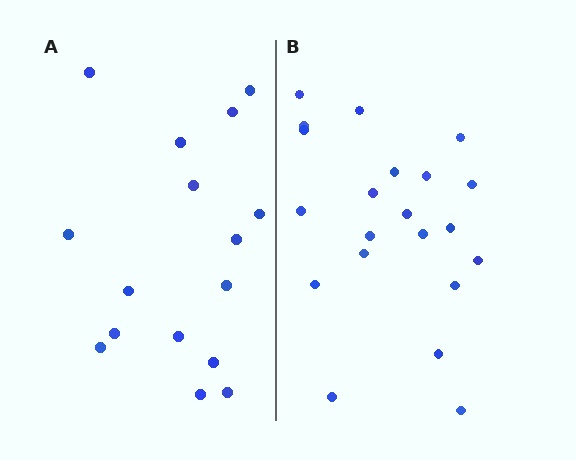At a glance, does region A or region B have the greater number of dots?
Region B (the right region) has more dots.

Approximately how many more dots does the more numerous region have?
Region B has about 5 more dots than region A.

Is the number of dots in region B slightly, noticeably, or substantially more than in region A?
Region B has noticeably more, but not dramatically so. The ratio is roughly 1.3 to 1.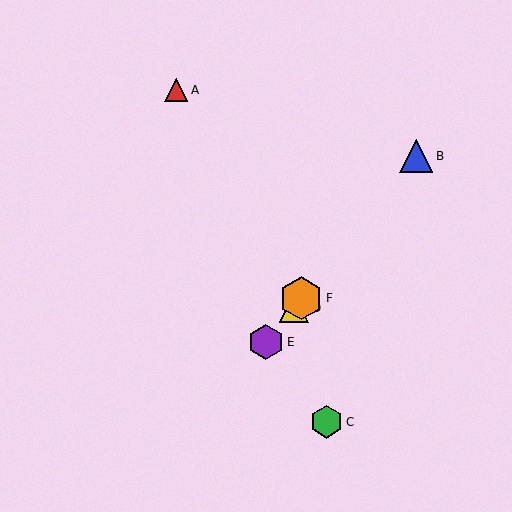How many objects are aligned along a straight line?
4 objects (B, D, E, F) are aligned along a straight line.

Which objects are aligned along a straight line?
Objects B, D, E, F are aligned along a straight line.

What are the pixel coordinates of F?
Object F is at (301, 298).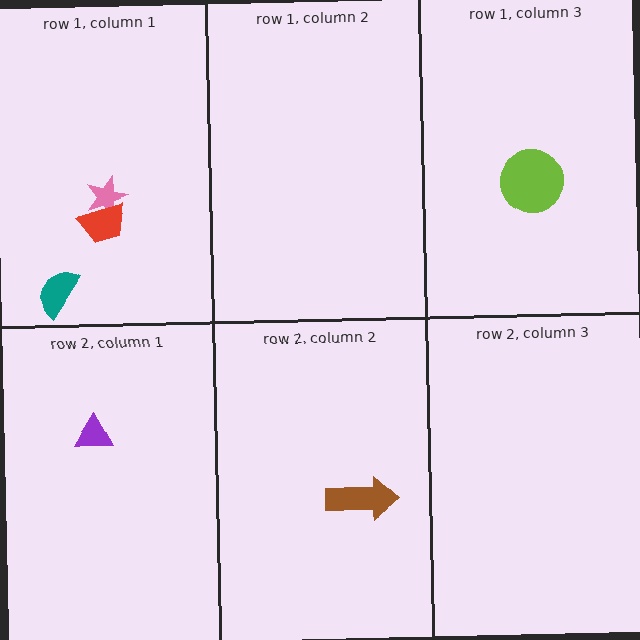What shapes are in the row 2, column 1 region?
The purple triangle.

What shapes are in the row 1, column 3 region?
The lime circle.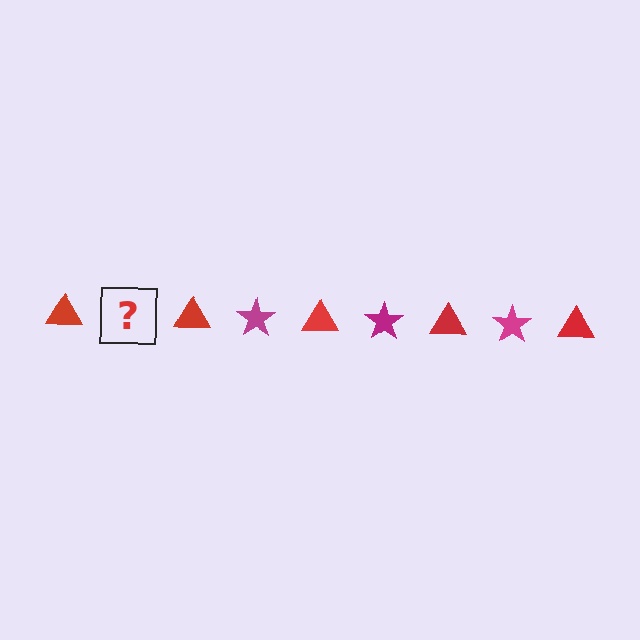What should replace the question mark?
The question mark should be replaced with a magenta star.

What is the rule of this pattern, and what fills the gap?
The rule is that the pattern alternates between red triangle and magenta star. The gap should be filled with a magenta star.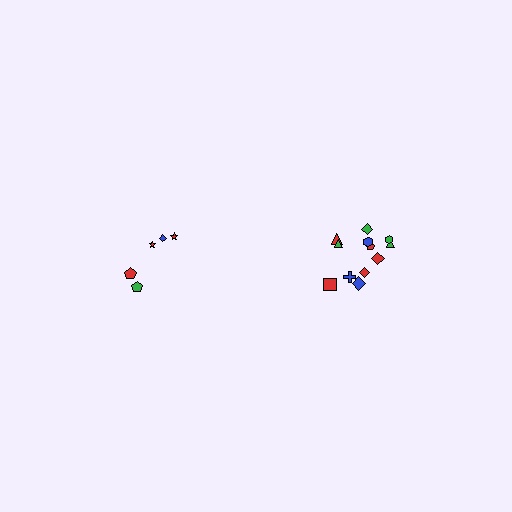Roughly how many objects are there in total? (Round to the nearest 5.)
Roughly 15 objects in total.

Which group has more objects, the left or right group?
The right group.